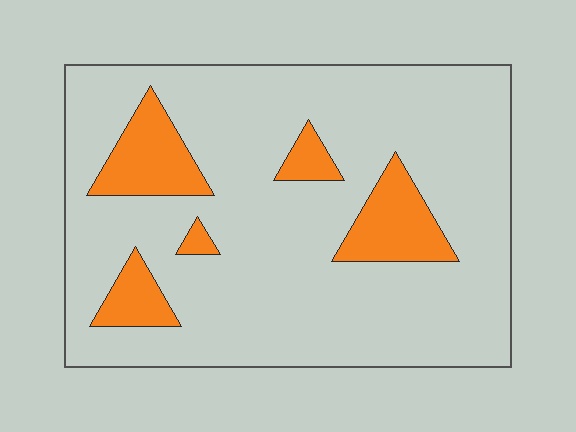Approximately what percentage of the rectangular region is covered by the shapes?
Approximately 15%.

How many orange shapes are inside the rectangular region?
5.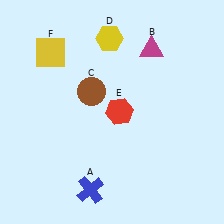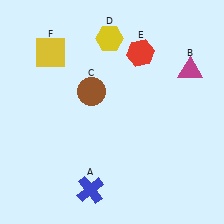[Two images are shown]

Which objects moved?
The objects that moved are: the magenta triangle (B), the red hexagon (E).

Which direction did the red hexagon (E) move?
The red hexagon (E) moved up.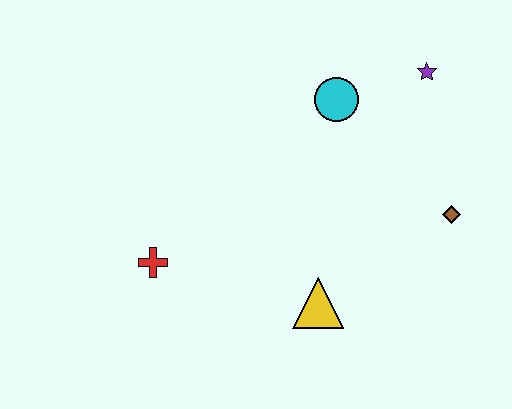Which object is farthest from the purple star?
The red cross is farthest from the purple star.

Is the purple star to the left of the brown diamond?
Yes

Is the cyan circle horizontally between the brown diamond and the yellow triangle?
Yes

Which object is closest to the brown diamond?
The purple star is closest to the brown diamond.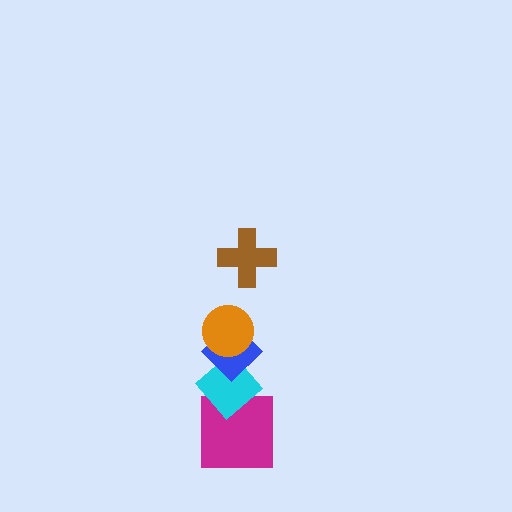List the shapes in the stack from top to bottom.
From top to bottom: the brown cross, the orange circle, the blue diamond, the cyan diamond, the magenta square.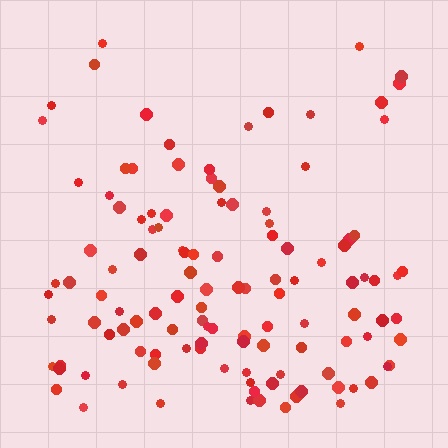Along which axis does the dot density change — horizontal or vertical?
Vertical.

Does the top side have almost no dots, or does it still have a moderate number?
Still a moderate number, just noticeably fewer than the bottom.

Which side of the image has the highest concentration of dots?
The bottom.